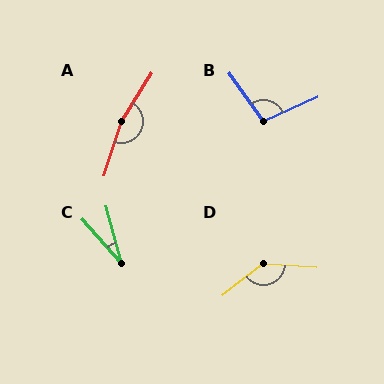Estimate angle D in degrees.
Approximately 138 degrees.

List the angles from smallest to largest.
C (26°), B (101°), D (138°), A (165°).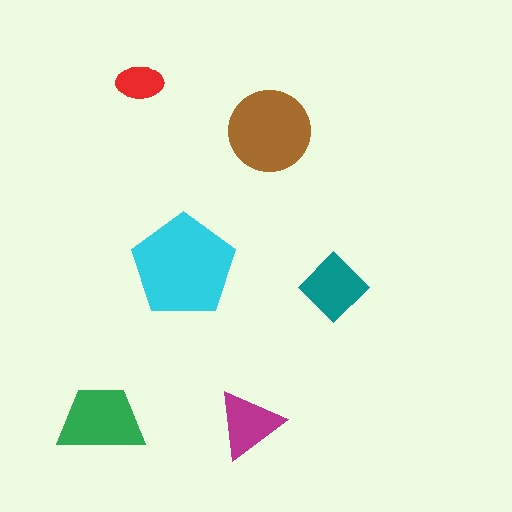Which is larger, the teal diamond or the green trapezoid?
The green trapezoid.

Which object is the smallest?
The red ellipse.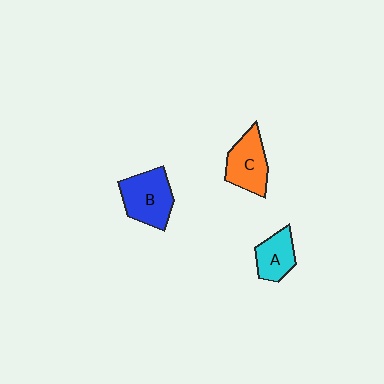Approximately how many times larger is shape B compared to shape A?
Approximately 1.5 times.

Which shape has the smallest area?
Shape A (cyan).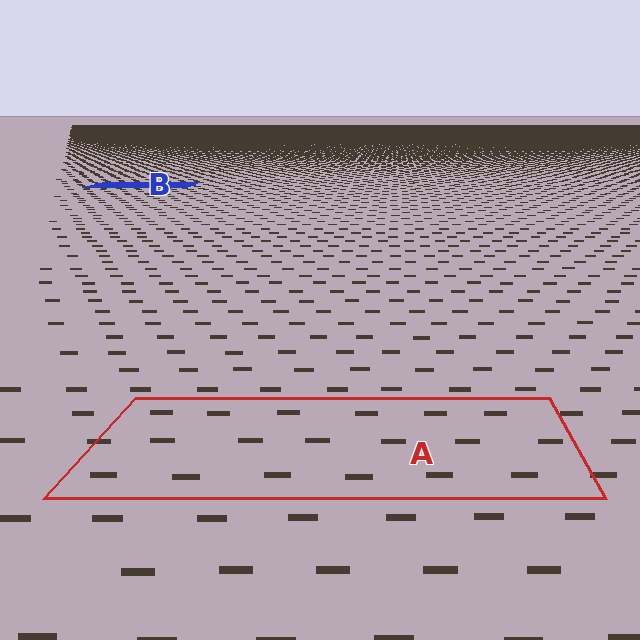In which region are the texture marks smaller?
The texture marks are smaller in region B, because it is farther away.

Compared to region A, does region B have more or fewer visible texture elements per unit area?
Region B has more texture elements per unit area — they are packed more densely because it is farther away.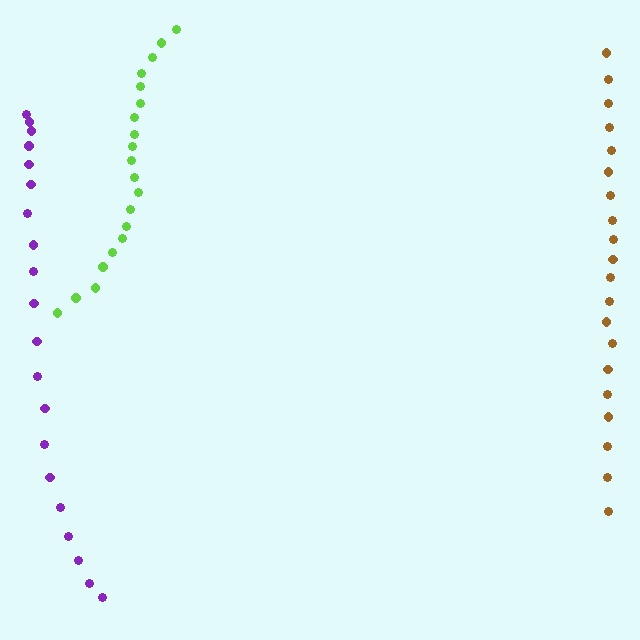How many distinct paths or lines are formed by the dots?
There are 3 distinct paths.